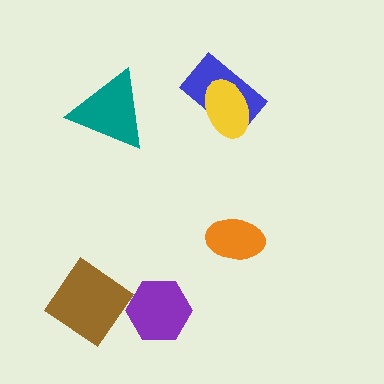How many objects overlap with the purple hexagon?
0 objects overlap with the purple hexagon.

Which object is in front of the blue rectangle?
The yellow ellipse is in front of the blue rectangle.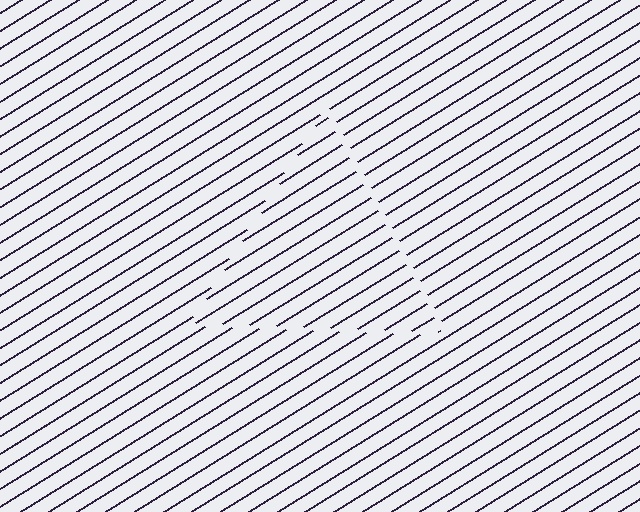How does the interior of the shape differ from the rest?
The interior of the shape contains the same grating, shifted by half a period — the contour is defined by the phase discontinuity where line-ends from the inner and outer gratings abut.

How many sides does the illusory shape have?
3 sides — the line-ends trace a triangle.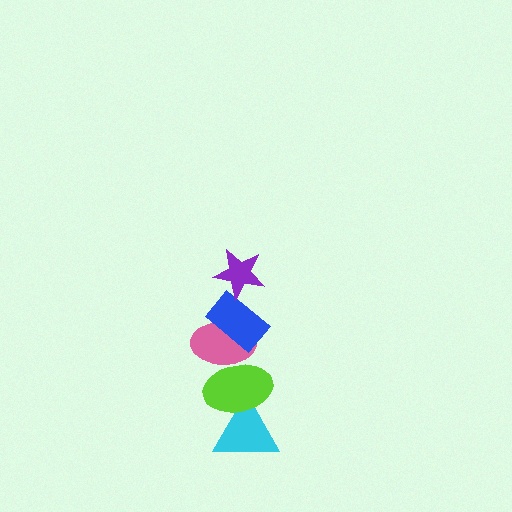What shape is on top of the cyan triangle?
The lime ellipse is on top of the cyan triangle.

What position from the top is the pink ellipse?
The pink ellipse is 3rd from the top.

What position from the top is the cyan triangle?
The cyan triangle is 5th from the top.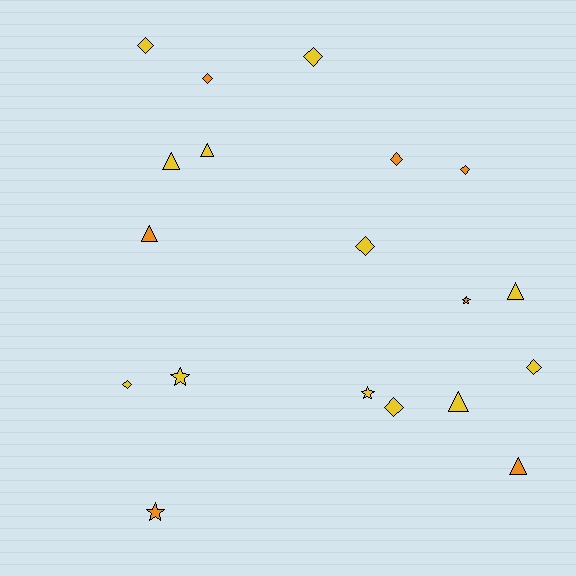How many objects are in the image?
There are 19 objects.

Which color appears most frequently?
Yellow, with 12 objects.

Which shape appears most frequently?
Diamond, with 9 objects.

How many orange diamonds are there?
There are 3 orange diamonds.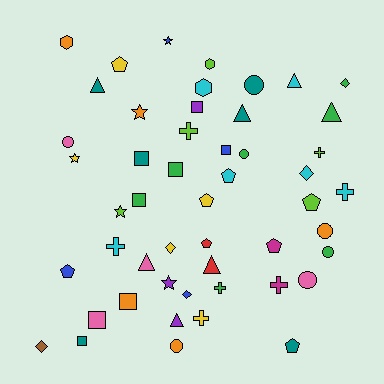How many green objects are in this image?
There are 7 green objects.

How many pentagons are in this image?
There are 8 pentagons.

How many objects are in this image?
There are 50 objects.